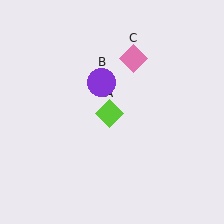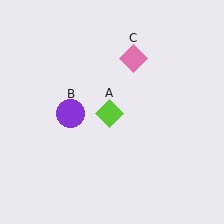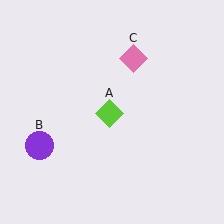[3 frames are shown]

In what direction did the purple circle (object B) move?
The purple circle (object B) moved down and to the left.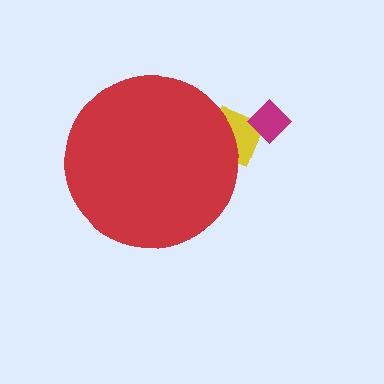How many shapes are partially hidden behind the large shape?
2 shapes are partially hidden.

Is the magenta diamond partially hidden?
No, the magenta diamond is fully visible.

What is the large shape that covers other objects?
A red circle.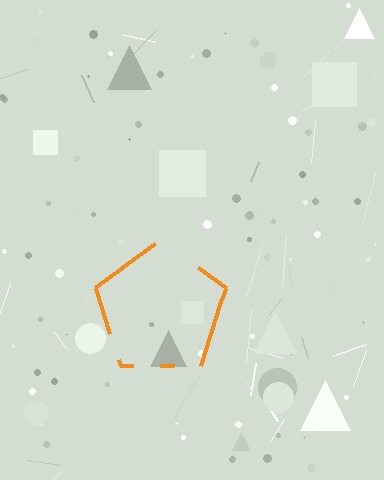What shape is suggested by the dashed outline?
The dashed outline suggests a pentagon.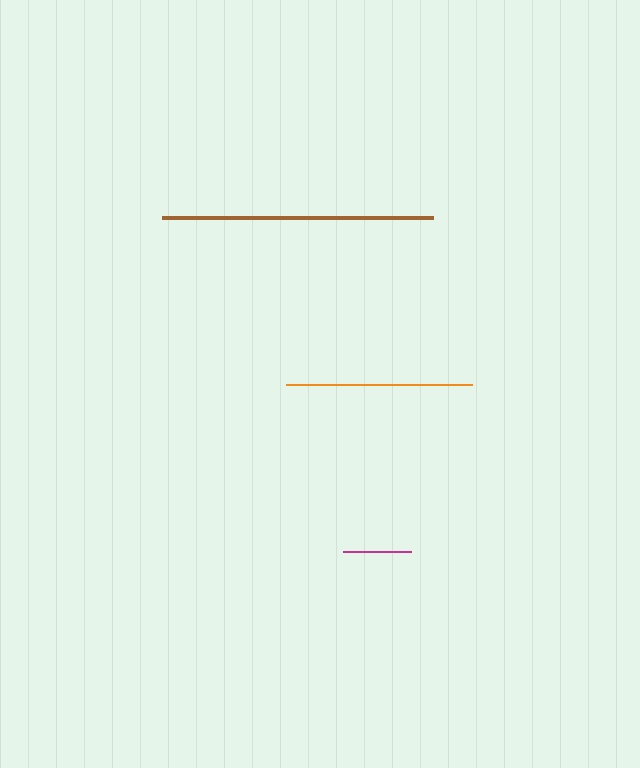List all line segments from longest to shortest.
From longest to shortest: brown, orange, magenta.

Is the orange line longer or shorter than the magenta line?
The orange line is longer than the magenta line.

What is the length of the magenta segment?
The magenta segment is approximately 67 pixels long.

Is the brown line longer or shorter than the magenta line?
The brown line is longer than the magenta line.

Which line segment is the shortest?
The magenta line is the shortest at approximately 67 pixels.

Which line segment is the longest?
The brown line is the longest at approximately 272 pixels.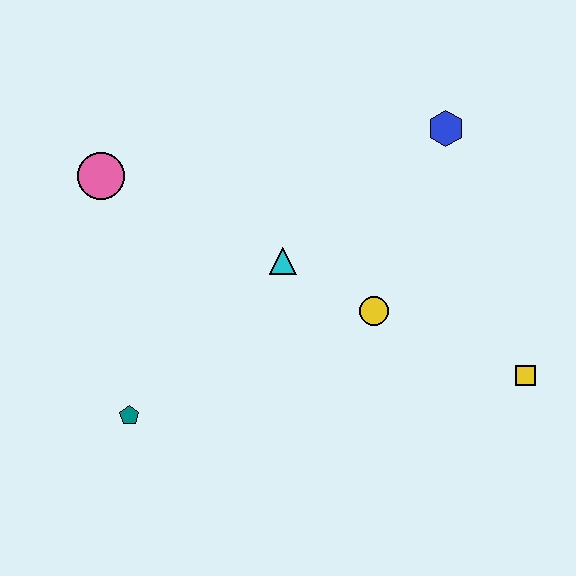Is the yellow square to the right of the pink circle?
Yes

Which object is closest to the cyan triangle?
The yellow circle is closest to the cyan triangle.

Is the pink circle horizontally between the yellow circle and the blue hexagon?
No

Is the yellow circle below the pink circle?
Yes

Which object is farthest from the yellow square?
The pink circle is farthest from the yellow square.